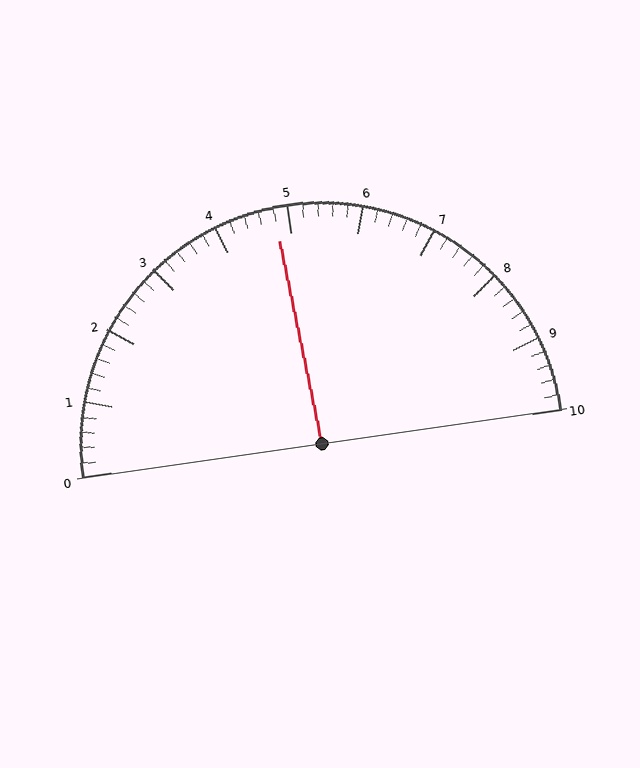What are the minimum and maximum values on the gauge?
The gauge ranges from 0 to 10.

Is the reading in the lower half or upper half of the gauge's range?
The reading is in the lower half of the range (0 to 10).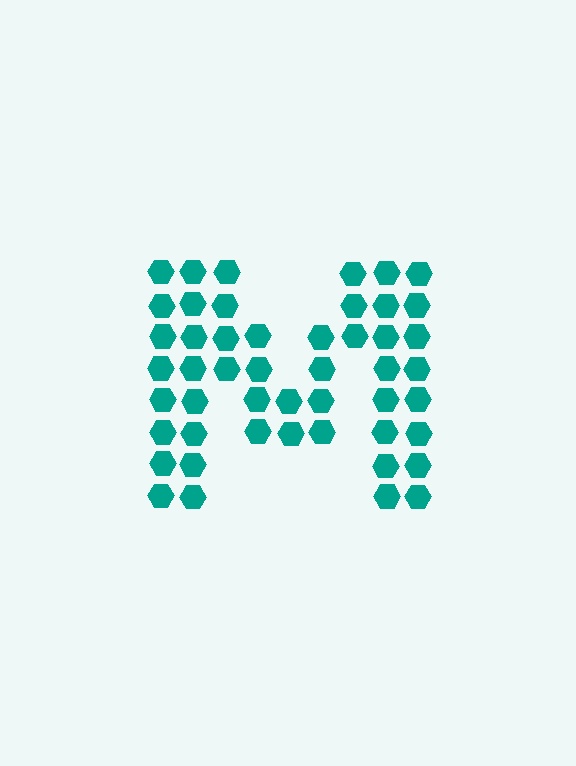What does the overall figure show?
The overall figure shows the letter M.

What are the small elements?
The small elements are hexagons.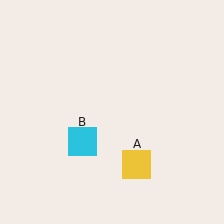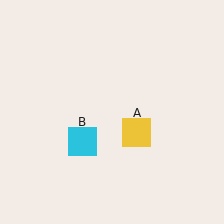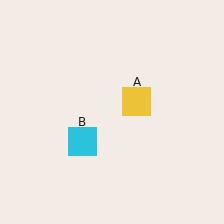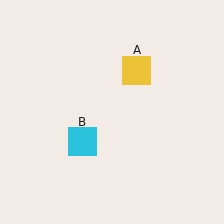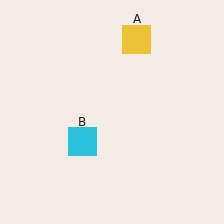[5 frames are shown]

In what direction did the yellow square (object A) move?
The yellow square (object A) moved up.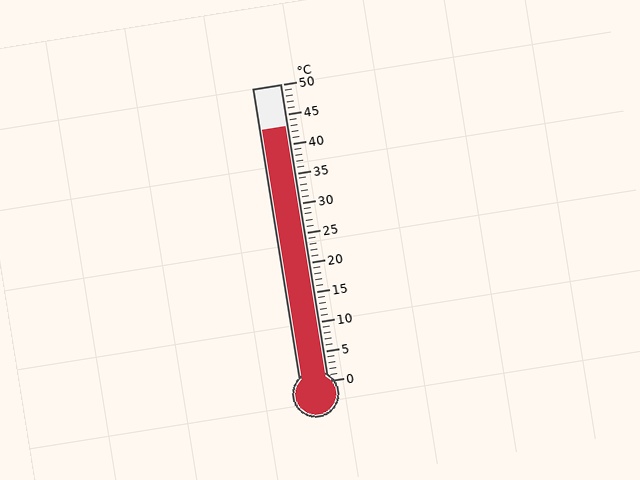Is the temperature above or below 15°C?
The temperature is above 15°C.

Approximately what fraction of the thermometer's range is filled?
The thermometer is filled to approximately 85% of its range.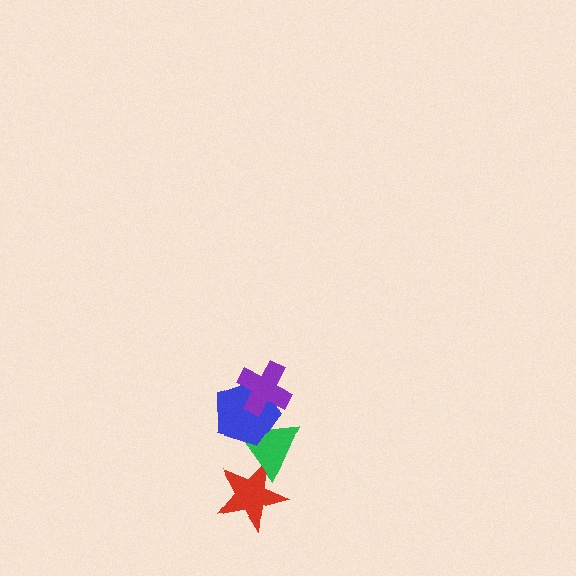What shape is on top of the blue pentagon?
The purple cross is on top of the blue pentagon.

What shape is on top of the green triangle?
The blue pentagon is on top of the green triangle.